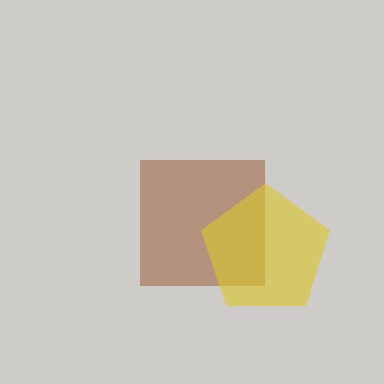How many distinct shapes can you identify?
There are 2 distinct shapes: a brown square, a yellow pentagon.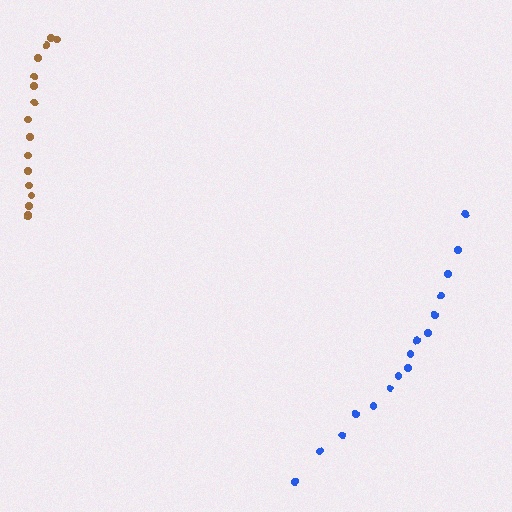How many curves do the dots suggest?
There are 2 distinct paths.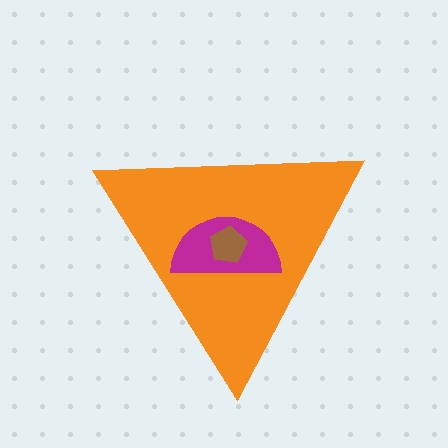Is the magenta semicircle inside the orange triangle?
Yes.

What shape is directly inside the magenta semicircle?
The brown pentagon.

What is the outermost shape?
The orange triangle.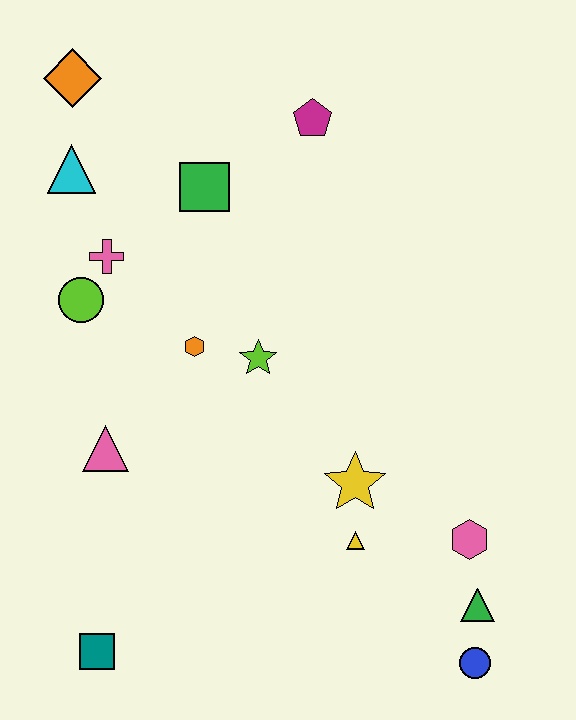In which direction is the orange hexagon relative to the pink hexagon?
The orange hexagon is to the left of the pink hexagon.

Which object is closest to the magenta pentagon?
The green square is closest to the magenta pentagon.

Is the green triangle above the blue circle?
Yes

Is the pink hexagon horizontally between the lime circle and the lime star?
No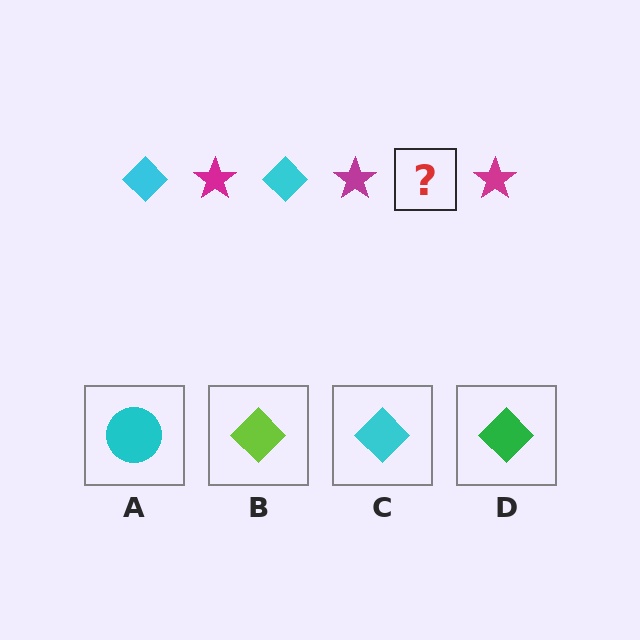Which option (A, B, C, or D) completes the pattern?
C.